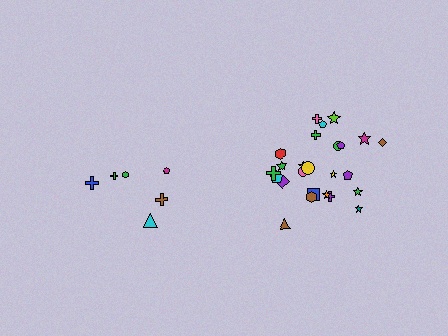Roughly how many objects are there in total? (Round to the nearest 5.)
Roughly 30 objects in total.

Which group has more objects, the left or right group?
The right group.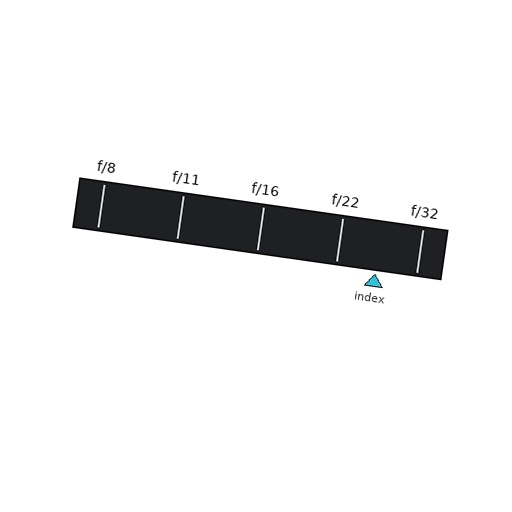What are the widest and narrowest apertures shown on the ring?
The widest aperture shown is f/8 and the narrowest is f/32.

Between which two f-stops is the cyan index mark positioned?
The index mark is between f/22 and f/32.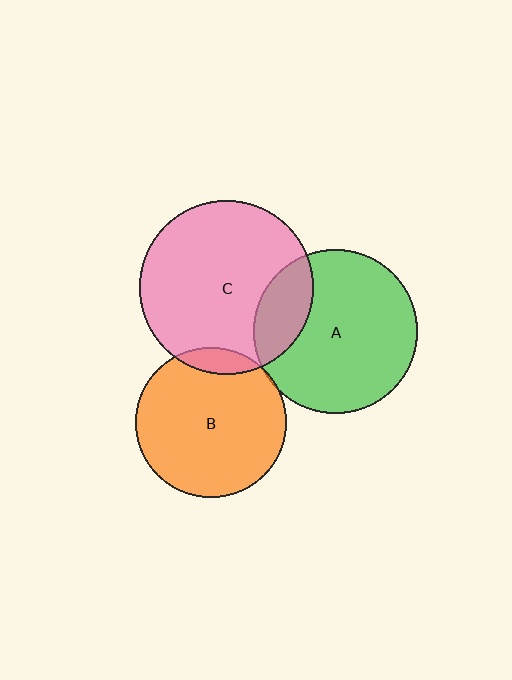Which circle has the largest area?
Circle C (pink).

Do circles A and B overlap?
Yes.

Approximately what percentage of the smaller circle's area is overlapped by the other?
Approximately 5%.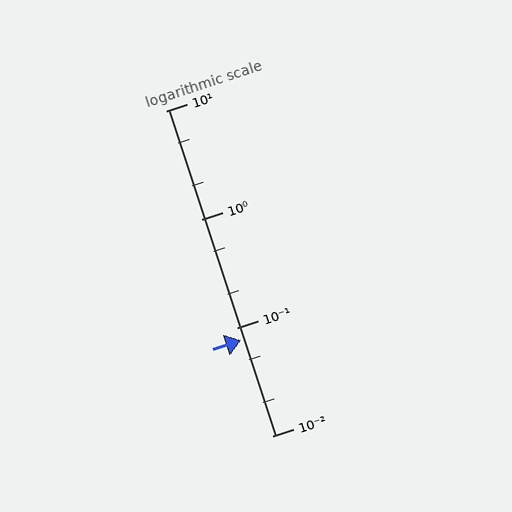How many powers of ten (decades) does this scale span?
The scale spans 3 decades, from 0.01 to 10.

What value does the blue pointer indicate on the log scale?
The pointer indicates approximately 0.076.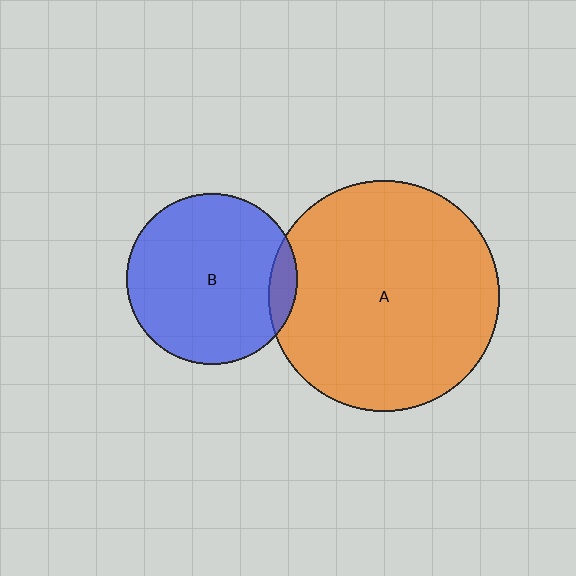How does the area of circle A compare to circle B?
Approximately 1.8 times.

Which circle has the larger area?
Circle A (orange).